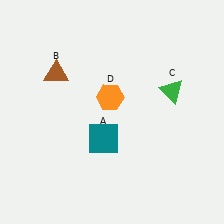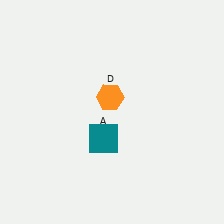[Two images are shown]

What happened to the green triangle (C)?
The green triangle (C) was removed in Image 2. It was in the top-right area of Image 1.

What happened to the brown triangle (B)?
The brown triangle (B) was removed in Image 2. It was in the top-left area of Image 1.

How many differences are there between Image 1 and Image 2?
There are 2 differences between the two images.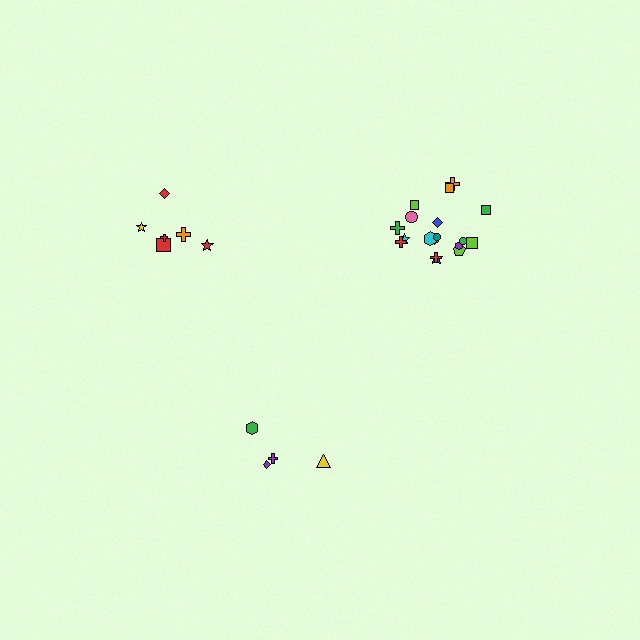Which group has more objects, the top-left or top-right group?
The top-right group.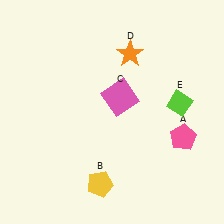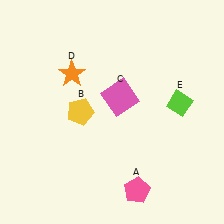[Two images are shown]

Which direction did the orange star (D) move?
The orange star (D) moved left.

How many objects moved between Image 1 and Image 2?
3 objects moved between the two images.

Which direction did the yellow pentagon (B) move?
The yellow pentagon (B) moved up.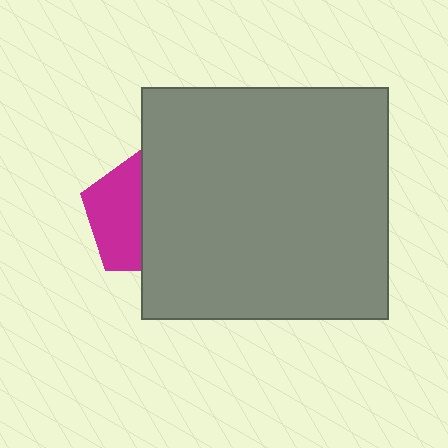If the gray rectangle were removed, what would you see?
You would see the complete magenta pentagon.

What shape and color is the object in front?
The object in front is a gray rectangle.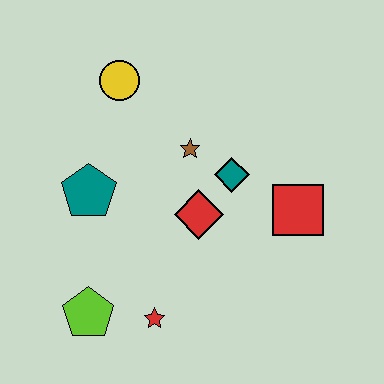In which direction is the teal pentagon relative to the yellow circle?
The teal pentagon is below the yellow circle.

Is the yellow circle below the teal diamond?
No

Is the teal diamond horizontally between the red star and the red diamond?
No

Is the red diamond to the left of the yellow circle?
No